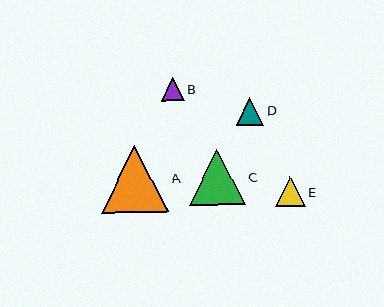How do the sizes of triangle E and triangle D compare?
Triangle E and triangle D are approximately the same size.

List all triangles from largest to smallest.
From largest to smallest: A, C, E, D, B.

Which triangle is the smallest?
Triangle B is the smallest with a size of approximately 23 pixels.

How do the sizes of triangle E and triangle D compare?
Triangle E and triangle D are approximately the same size.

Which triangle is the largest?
Triangle A is the largest with a size of approximately 67 pixels.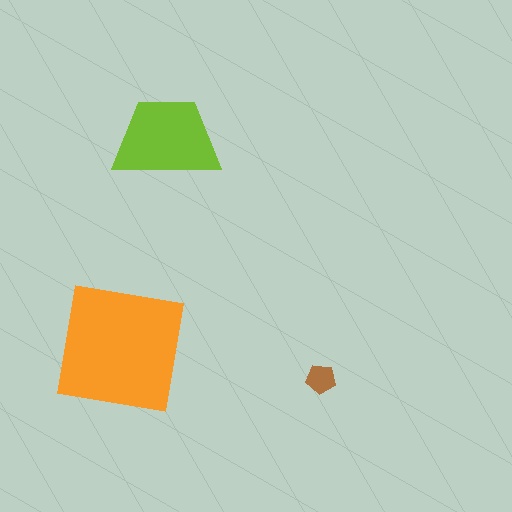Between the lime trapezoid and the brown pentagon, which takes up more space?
The lime trapezoid.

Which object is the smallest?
The brown pentagon.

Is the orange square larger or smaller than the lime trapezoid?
Larger.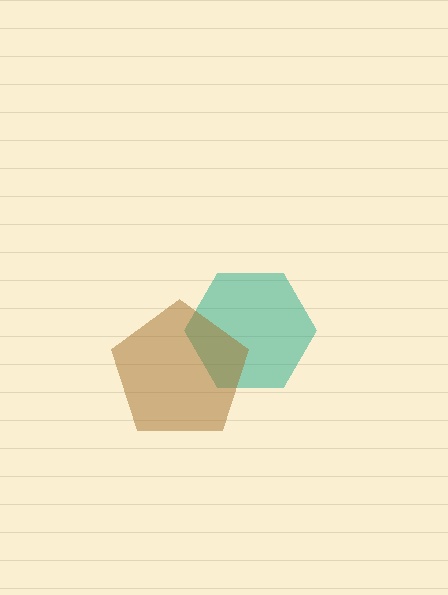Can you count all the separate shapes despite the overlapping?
Yes, there are 2 separate shapes.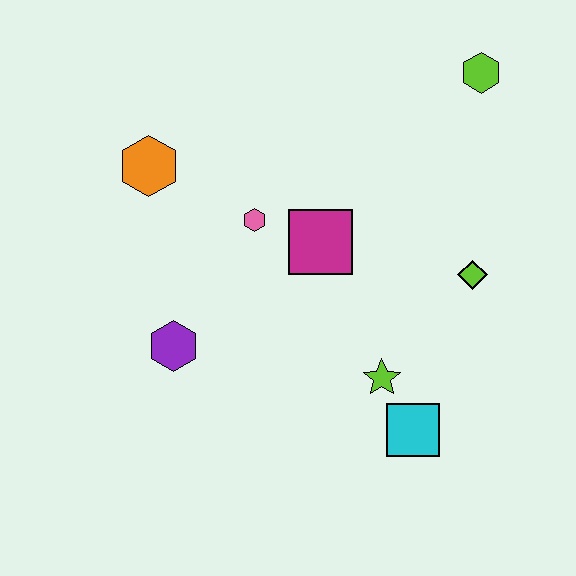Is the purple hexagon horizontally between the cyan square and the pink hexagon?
No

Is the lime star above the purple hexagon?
No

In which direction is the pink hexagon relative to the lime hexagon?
The pink hexagon is to the left of the lime hexagon.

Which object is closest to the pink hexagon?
The magenta square is closest to the pink hexagon.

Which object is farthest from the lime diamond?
The orange hexagon is farthest from the lime diamond.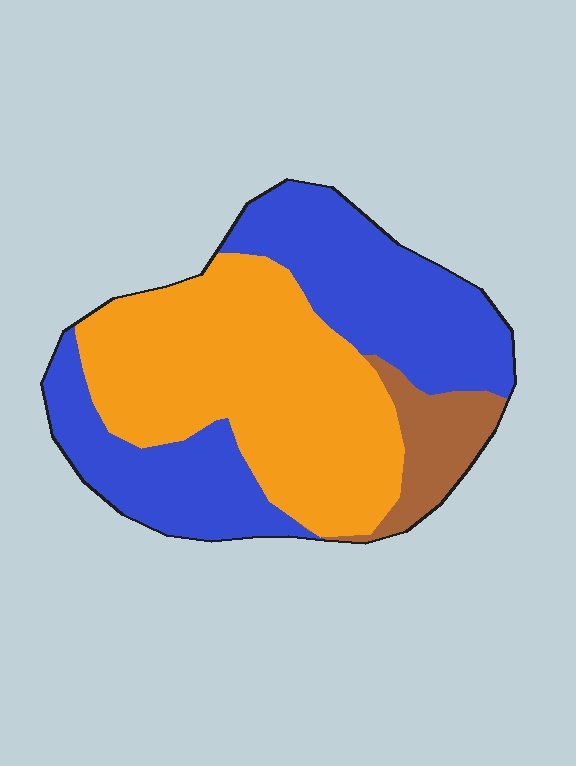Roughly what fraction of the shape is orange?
Orange takes up about one half (1/2) of the shape.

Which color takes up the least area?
Brown, at roughly 10%.